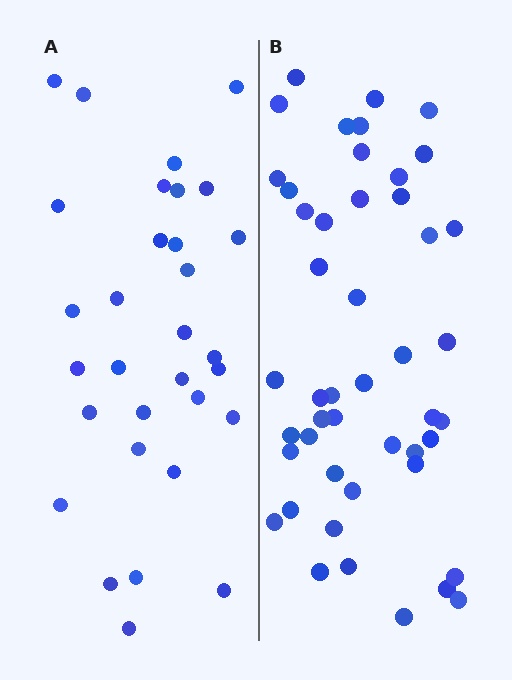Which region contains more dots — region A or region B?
Region B (the right region) has more dots.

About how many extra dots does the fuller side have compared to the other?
Region B has approximately 15 more dots than region A.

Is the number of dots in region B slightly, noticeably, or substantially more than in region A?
Region B has substantially more. The ratio is roughly 1.5 to 1.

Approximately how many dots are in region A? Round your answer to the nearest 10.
About 30 dots. (The exact count is 31, which rounds to 30.)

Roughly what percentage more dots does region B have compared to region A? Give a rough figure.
About 50% more.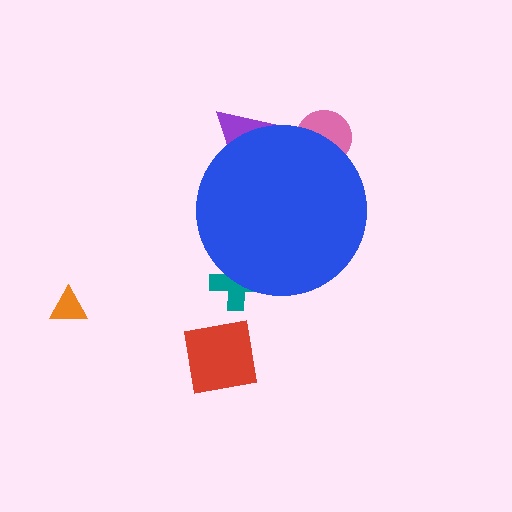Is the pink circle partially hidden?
Yes, the pink circle is partially hidden behind the blue circle.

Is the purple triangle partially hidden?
Yes, the purple triangle is partially hidden behind the blue circle.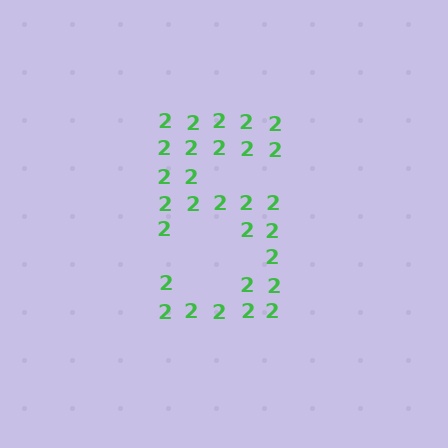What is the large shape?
The large shape is the digit 5.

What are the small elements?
The small elements are digit 2's.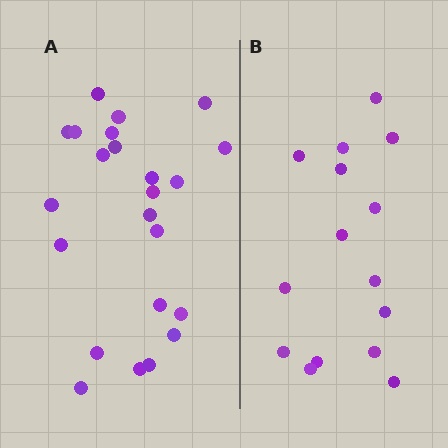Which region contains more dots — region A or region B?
Region A (the left region) has more dots.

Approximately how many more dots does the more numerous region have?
Region A has roughly 8 or so more dots than region B.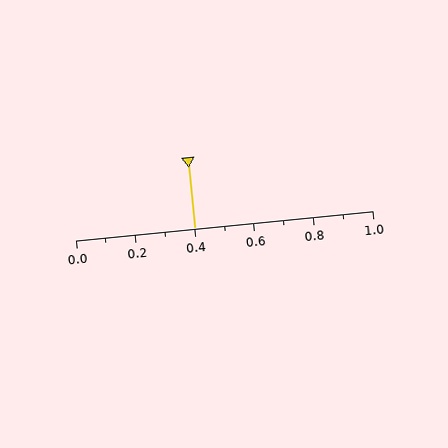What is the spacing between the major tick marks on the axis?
The major ticks are spaced 0.2 apart.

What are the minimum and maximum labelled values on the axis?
The axis runs from 0.0 to 1.0.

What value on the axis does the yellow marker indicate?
The marker indicates approximately 0.4.